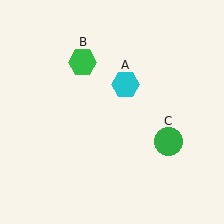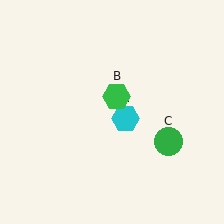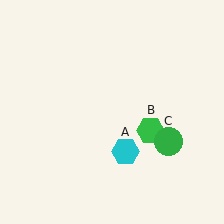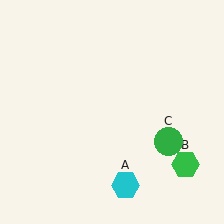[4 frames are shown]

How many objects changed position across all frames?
2 objects changed position: cyan hexagon (object A), green hexagon (object B).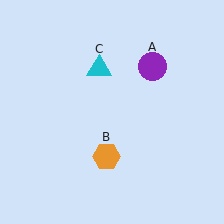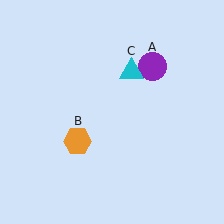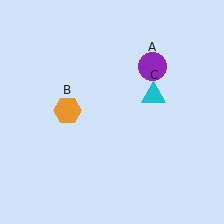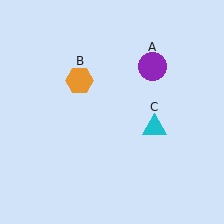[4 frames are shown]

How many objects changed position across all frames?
2 objects changed position: orange hexagon (object B), cyan triangle (object C).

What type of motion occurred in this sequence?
The orange hexagon (object B), cyan triangle (object C) rotated clockwise around the center of the scene.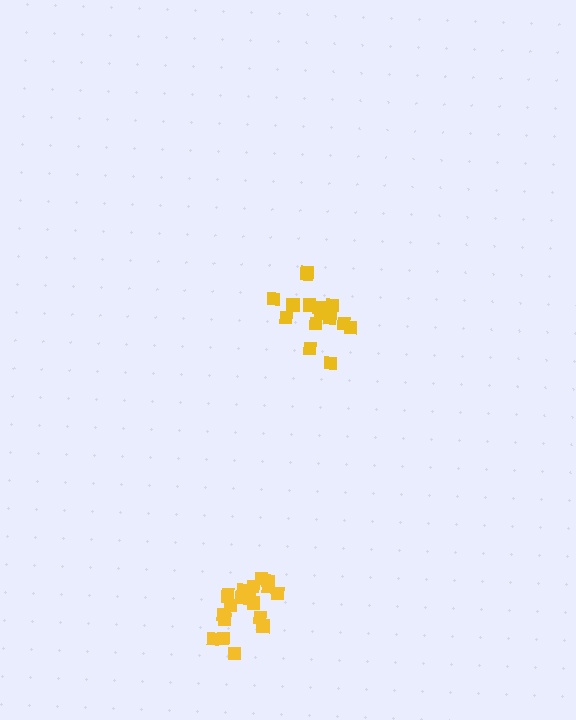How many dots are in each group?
Group 1: 19 dots, Group 2: 15 dots (34 total).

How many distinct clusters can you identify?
There are 2 distinct clusters.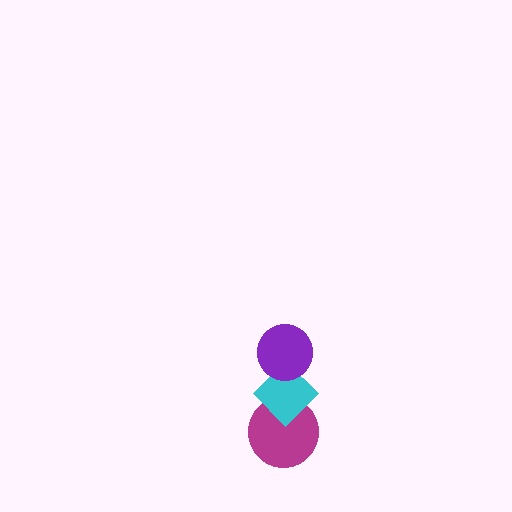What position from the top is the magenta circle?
The magenta circle is 3rd from the top.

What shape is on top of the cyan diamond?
The purple circle is on top of the cyan diamond.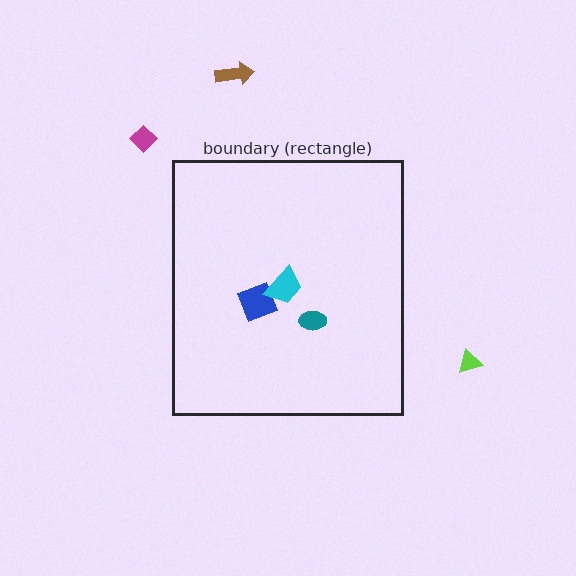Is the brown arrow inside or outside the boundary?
Outside.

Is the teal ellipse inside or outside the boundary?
Inside.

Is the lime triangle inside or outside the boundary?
Outside.